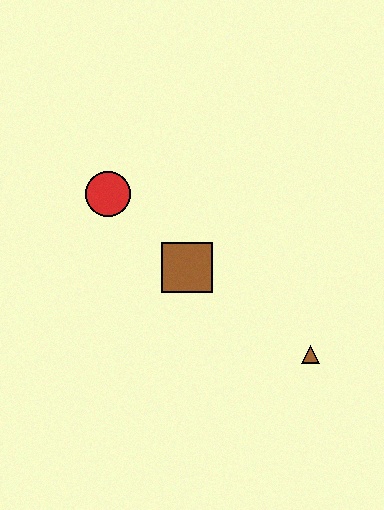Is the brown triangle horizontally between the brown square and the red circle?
No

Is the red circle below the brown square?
No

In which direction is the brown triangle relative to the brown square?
The brown triangle is to the right of the brown square.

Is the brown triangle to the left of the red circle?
No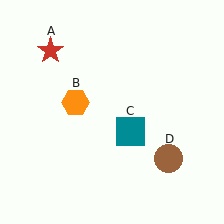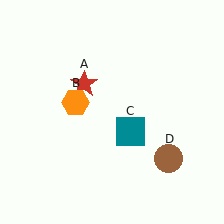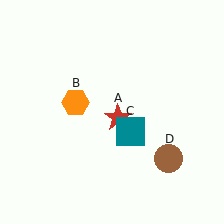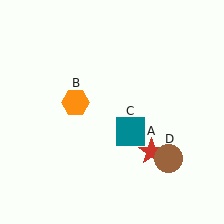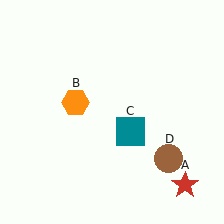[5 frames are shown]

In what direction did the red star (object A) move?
The red star (object A) moved down and to the right.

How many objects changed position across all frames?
1 object changed position: red star (object A).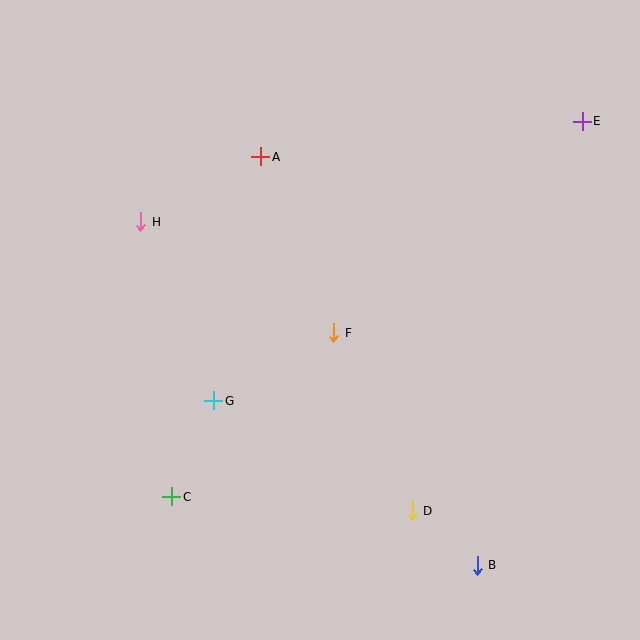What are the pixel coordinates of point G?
Point G is at (214, 401).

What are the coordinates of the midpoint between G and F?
The midpoint between G and F is at (274, 367).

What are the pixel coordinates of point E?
Point E is at (582, 121).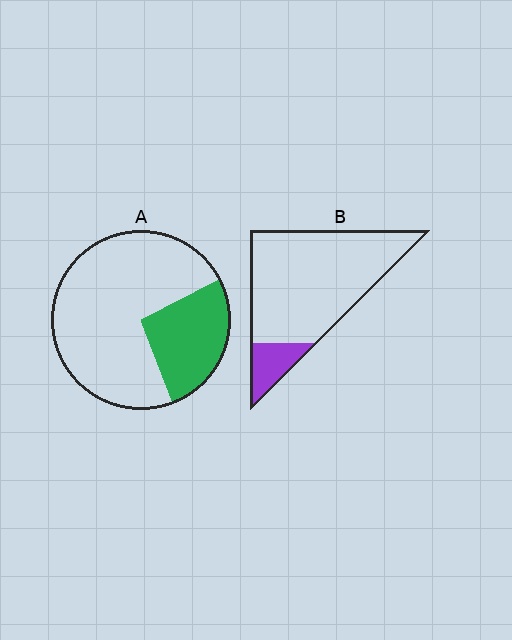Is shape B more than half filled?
No.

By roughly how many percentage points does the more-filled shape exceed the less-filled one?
By roughly 15 percentage points (A over B).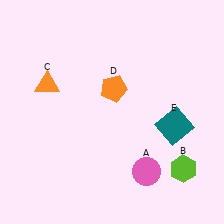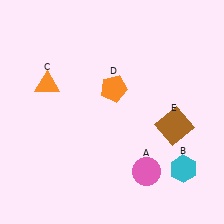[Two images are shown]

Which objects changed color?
B changed from lime to cyan. E changed from teal to brown.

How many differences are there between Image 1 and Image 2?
There are 2 differences between the two images.